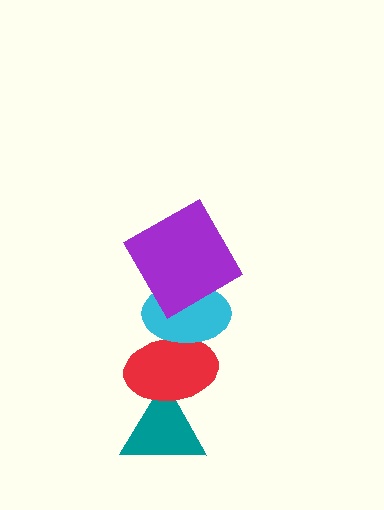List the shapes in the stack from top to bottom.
From top to bottom: the purple square, the cyan ellipse, the red ellipse, the teal triangle.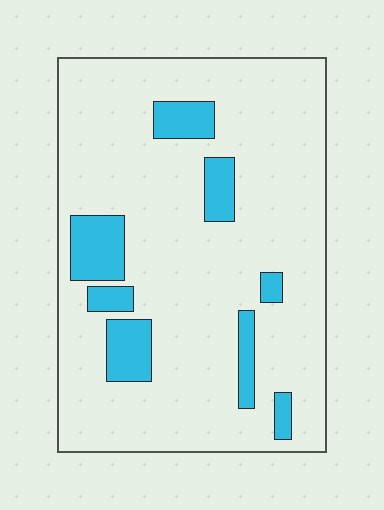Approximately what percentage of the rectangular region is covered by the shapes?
Approximately 15%.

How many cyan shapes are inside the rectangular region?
8.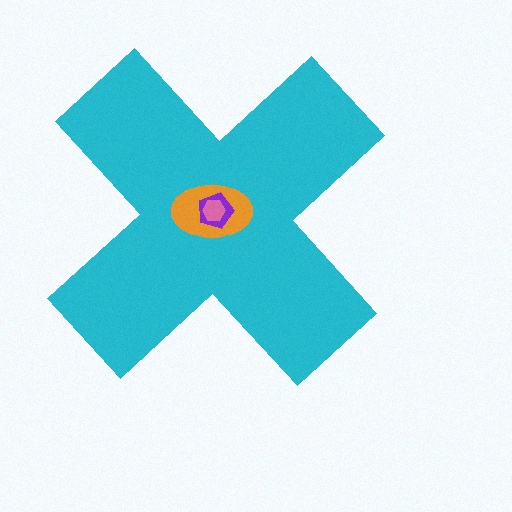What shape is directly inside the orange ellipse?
The purple pentagon.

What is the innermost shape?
The pink hexagon.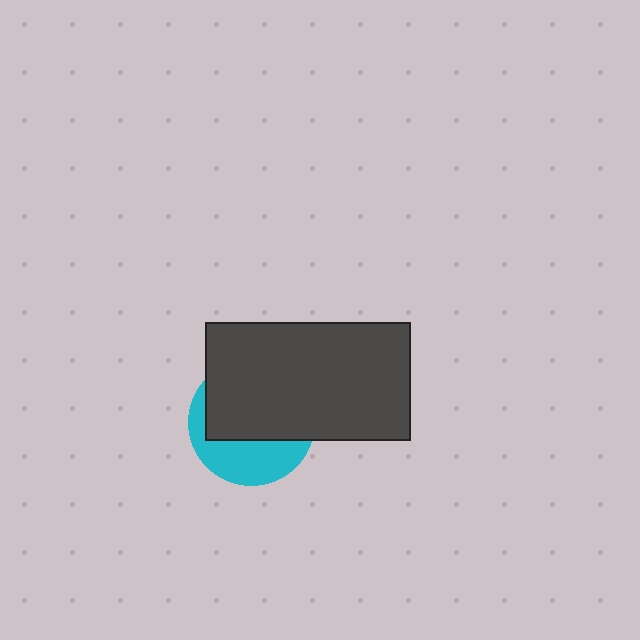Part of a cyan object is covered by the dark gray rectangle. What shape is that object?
It is a circle.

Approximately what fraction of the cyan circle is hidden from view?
Roughly 62% of the cyan circle is hidden behind the dark gray rectangle.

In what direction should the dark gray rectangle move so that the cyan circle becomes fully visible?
The dark gray rectangle should move up. That is the shortest direction to clear the overlap and leave the cyan circle fully visible.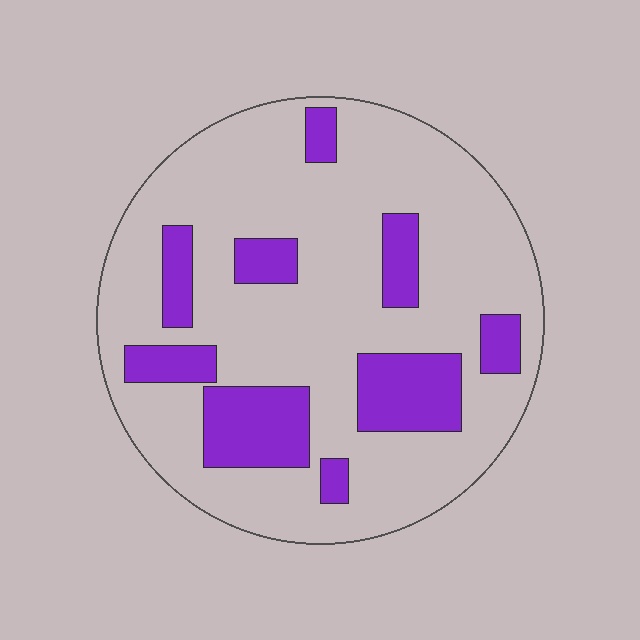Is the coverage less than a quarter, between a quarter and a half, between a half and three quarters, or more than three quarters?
Less than a quarter.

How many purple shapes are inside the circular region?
9.